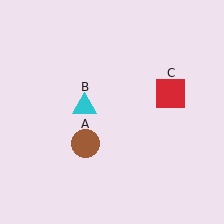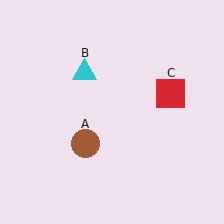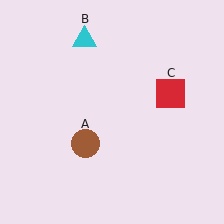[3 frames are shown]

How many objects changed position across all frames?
1 object changed position: cyan triangle (object B).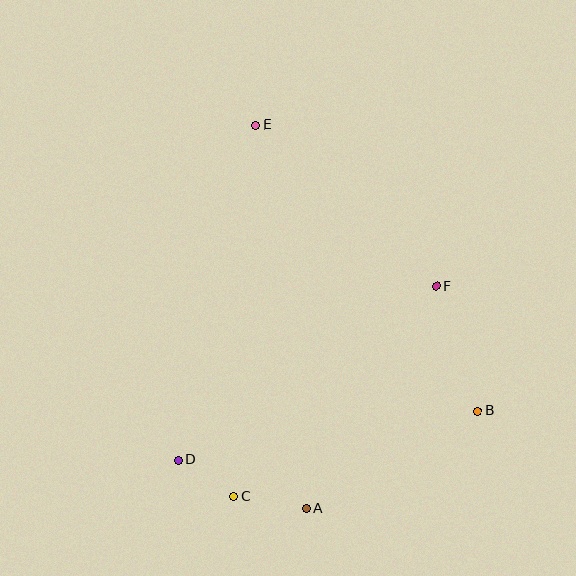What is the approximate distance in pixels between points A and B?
The distance between A and B is approximately 197 pixels.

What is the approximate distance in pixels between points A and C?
The distance between A and C is approximately 74 pixels.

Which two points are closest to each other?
Points C and D are closest to each other.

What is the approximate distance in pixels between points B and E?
The distance between B and E is approximately 362 pixels.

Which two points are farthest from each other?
Points A and E are farthest from each other.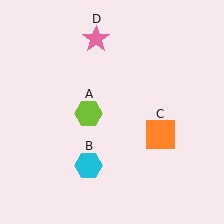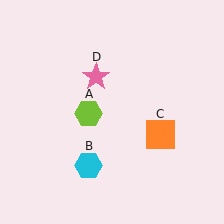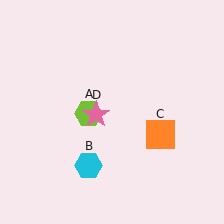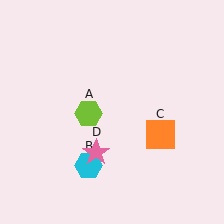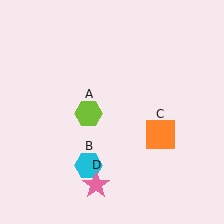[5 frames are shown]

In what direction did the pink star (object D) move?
The pink star (object D) moved down.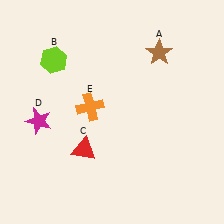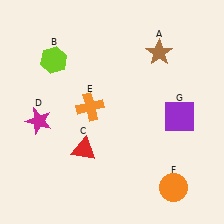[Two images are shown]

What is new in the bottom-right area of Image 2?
An orange circle (F) was added in the bottom-right area of Image 2.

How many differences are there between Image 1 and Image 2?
There are 2 differences between the two images.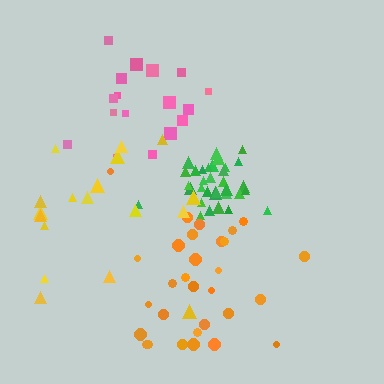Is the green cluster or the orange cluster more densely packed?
Green.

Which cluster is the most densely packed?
Green.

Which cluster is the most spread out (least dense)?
Yellow.